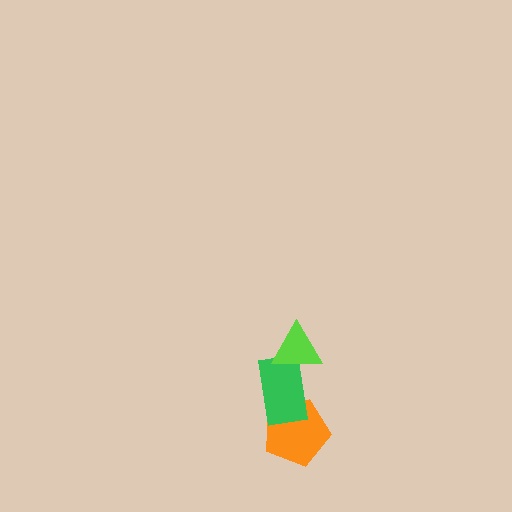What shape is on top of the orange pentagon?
The green rectangle is on top of the orange pentagon.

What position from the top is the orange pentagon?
The orange pentagon is 3rd from the top.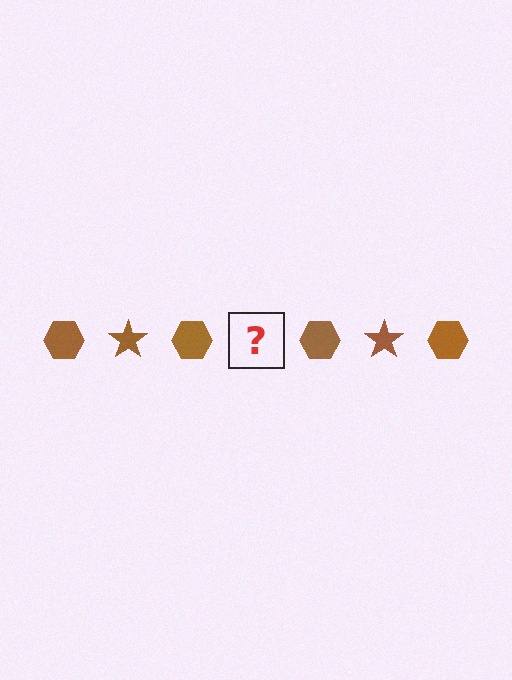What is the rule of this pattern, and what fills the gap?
The rule is that the pattern cycles through hexagon, star shapes in brown. The gap should be filled with a brown star.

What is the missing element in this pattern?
The missing element is a brown star.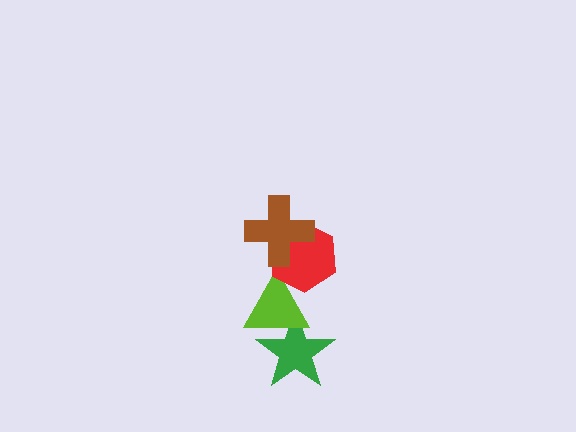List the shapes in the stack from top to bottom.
From top to bottom: the brown cross, the red hexagon, the lime triangle, the green star.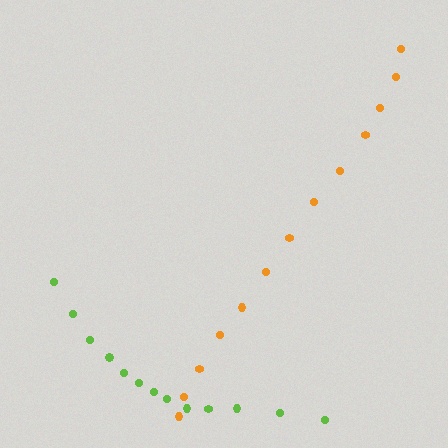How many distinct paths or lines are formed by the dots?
There are 2 distinct paths.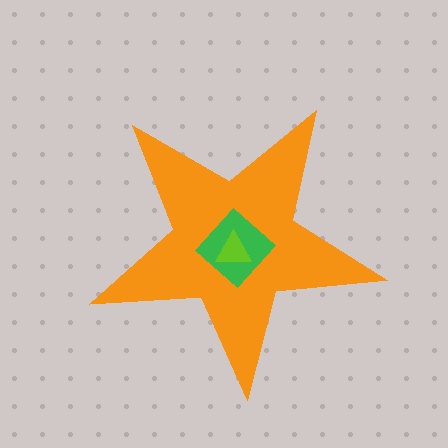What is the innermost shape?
The lime triangle.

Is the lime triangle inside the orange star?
Yes.